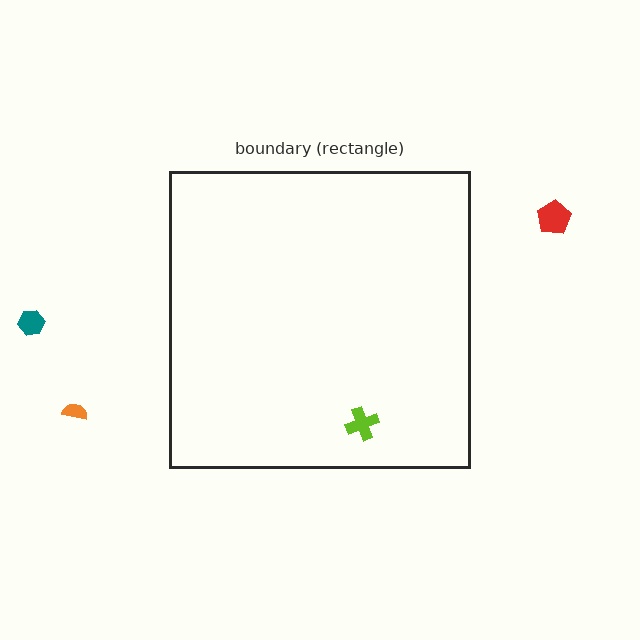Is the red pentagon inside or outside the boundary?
Outside.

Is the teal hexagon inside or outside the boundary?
Outside.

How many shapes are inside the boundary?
1 inside, 3 outside.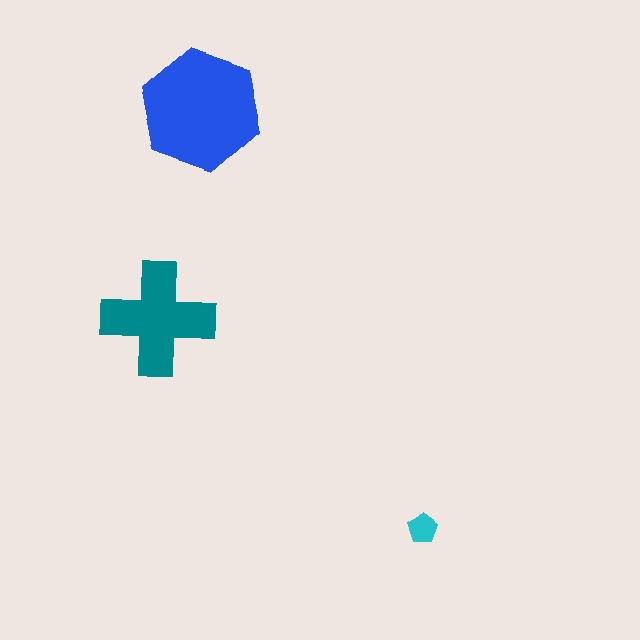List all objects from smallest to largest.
The cyan pentagon, the teal cross, the blue hexagon.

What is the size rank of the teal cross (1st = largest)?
2nd.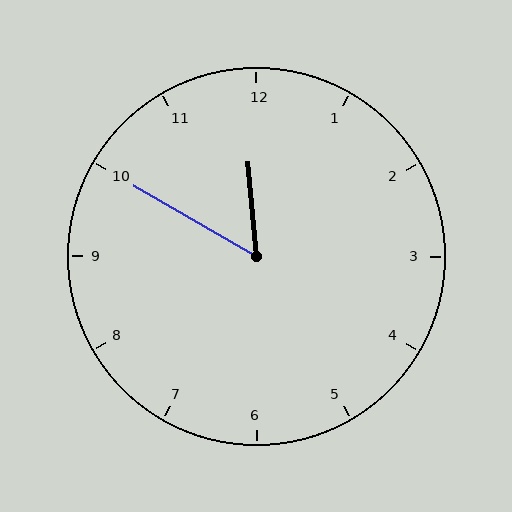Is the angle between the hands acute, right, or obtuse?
It is acute.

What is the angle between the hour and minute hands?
Approximately 55 degrees.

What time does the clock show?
11:50.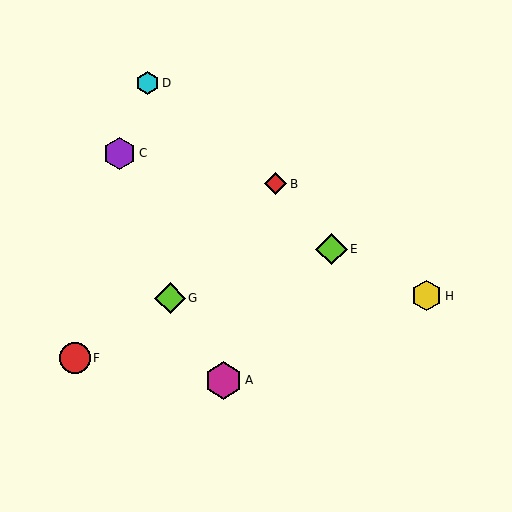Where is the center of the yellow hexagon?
The center of the yellow hexagon is at (427, 296).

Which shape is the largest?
The magenta hexagon (labeled A) is the largest.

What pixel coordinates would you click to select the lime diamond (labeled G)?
Click at (170, 298) to select the lime diamond G.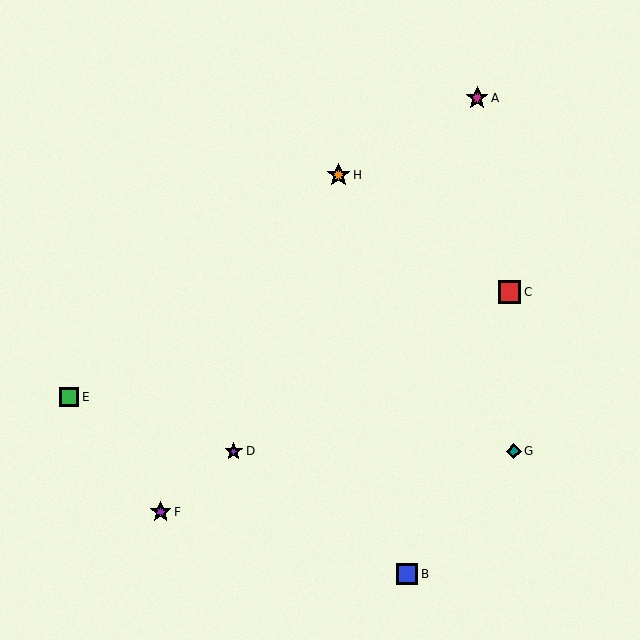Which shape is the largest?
The orange star (labeled H) is the largest.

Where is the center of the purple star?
The center of the purple star is at (161, 512).